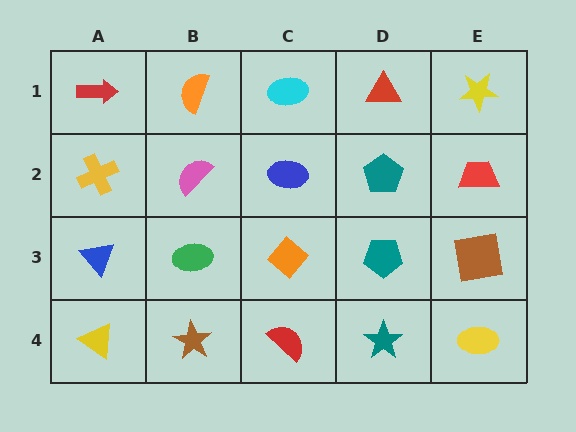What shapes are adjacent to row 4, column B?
A green ellipse (row 3, column B), a yellow triangle (row 4, column A), a red semicircle (row 4, column C).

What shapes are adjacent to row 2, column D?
A red triangle (row 1, column D), a teal pentagon (row 3, column D), a blue ellipse (row 2, column C), a red trapezoid (row 2, column E).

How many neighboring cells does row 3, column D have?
4.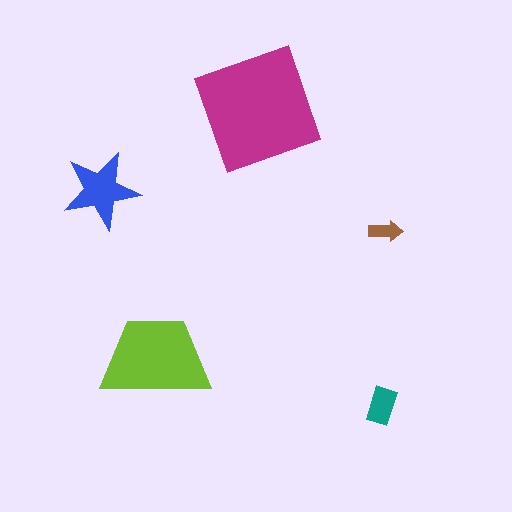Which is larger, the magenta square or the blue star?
The magenta square.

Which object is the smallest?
The brown arrow.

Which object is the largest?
The magenta square.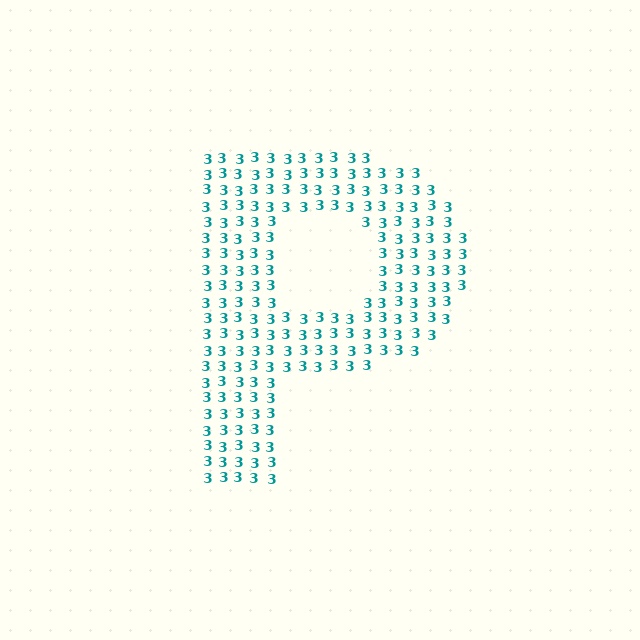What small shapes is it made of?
It is made of small digit 3's.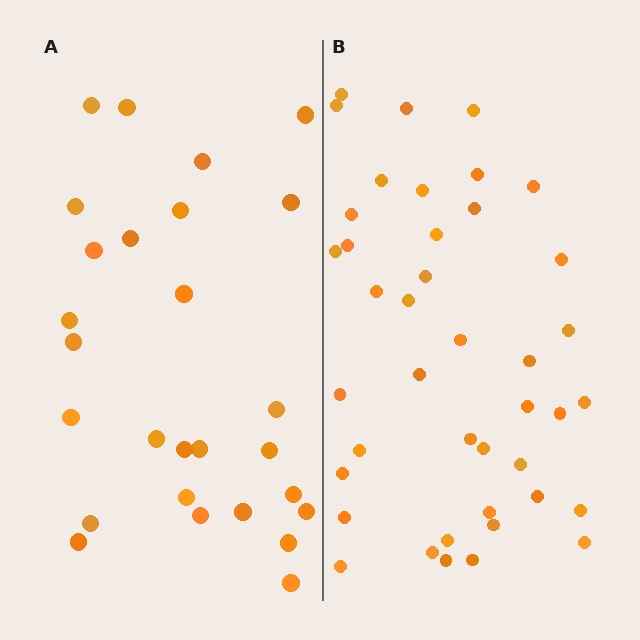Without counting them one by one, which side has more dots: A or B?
Region B (the right region) has more dots.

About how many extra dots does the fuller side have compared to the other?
Region B has approximately 15 more dots than region A.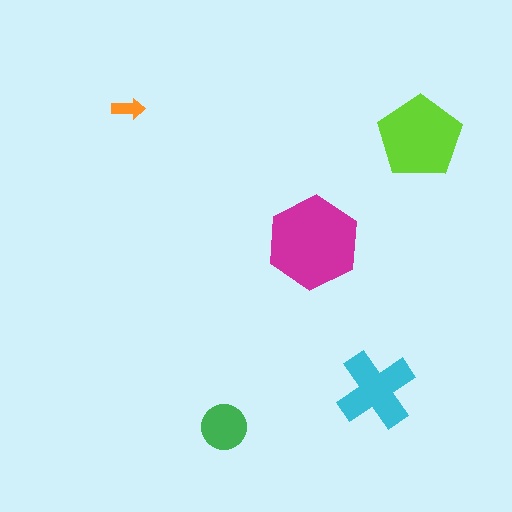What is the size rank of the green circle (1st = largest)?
4th.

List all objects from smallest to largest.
The orange arrow, the green circle, the cyan cross, the lime pentagon, the magenta hexagon.